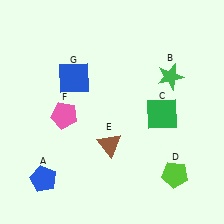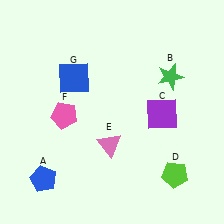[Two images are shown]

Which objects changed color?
C changed from green to purple. E changed from brown to pink.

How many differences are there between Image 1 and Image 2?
There are 2 differences between the two images.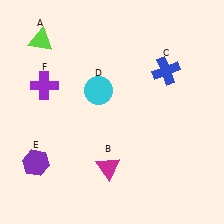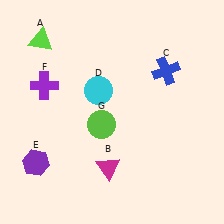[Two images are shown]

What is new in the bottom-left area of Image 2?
A lime circle (G) was added in the bottom-left area of Image 2.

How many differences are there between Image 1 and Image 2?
There is 1 difference between the two images.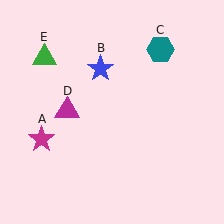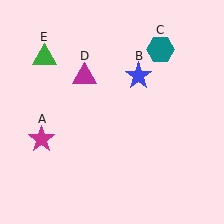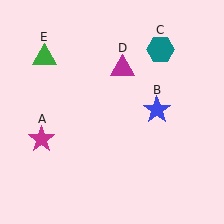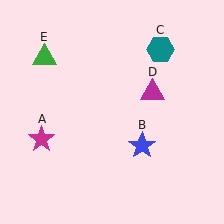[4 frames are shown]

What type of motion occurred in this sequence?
The blue star (object B), magenta triangle (object D) rotated clockwise around the center of the scene.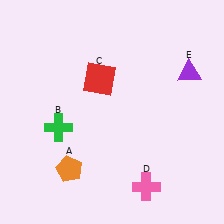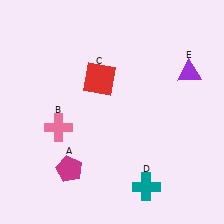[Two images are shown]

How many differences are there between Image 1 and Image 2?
There are 3 differences between the two images.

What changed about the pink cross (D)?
In Image 1, D is pink. In Image 2, it changed to teal.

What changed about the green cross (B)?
In Image 1, B is green. In Image 2, it changed to pink.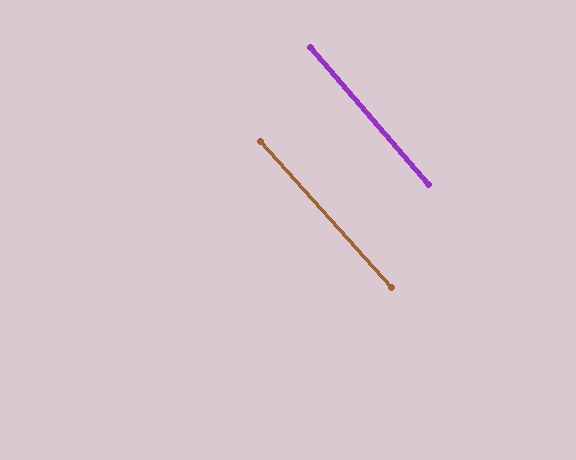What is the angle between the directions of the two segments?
Approximately 1 degree.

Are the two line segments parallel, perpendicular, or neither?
Parallel — their directions differ by only 1.3°.